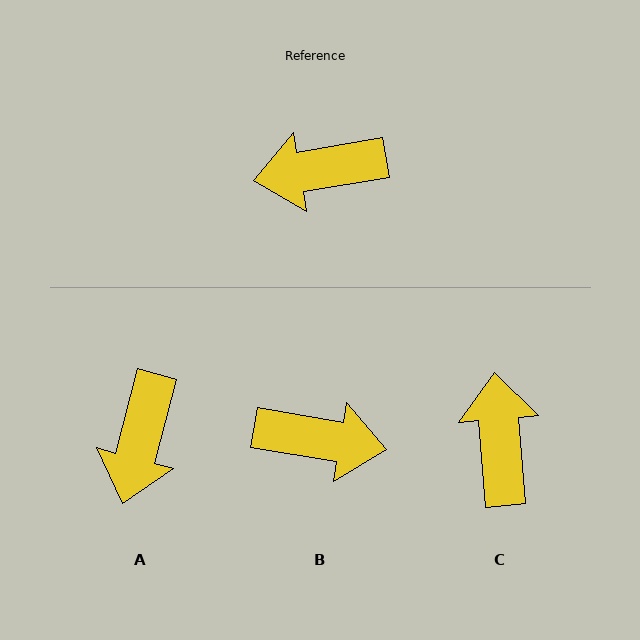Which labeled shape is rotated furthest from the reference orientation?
B, about 161 degrees away.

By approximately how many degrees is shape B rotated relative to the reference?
Approximately 161 degrees counter-clockwise.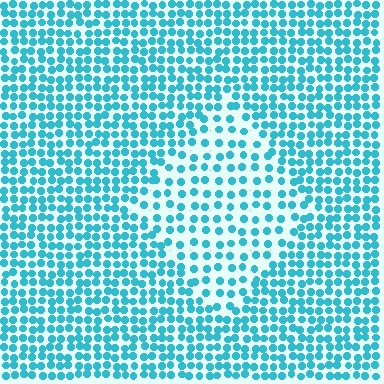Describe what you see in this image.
The image contains small cyan elements arranged at two different densities. A diamond-shaped region is visible where the elements are less densely packed than the surrounding area.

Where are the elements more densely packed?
The elements are more densely packed outside the diamond boundary.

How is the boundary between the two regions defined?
The boundary is defined by a change in element density (approximately 1.8x ratio). All elements are the same color, size, and shape.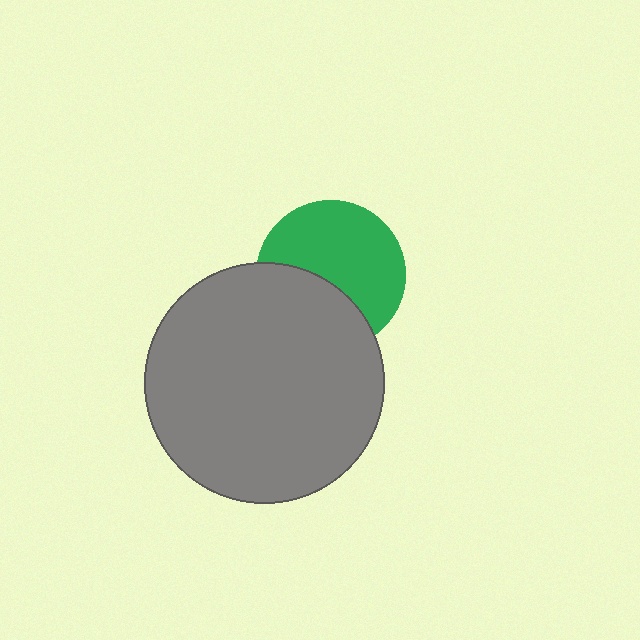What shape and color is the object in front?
The object in front is a gray circle.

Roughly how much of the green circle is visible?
About half of it is visible (roughly 61%).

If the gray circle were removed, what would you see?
You would see the complete green circle.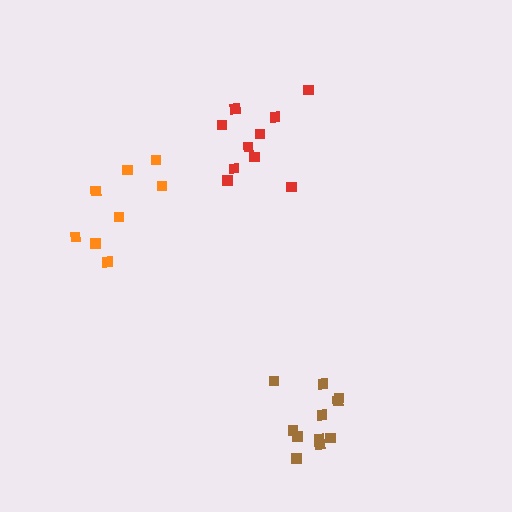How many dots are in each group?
Group 1: 10 dots, Group 2: 8 dots, Group 3: 11 dots (29 total).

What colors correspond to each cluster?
The clusters are colored: red, orange, brown.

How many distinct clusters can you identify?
There are 3 distinct clusters.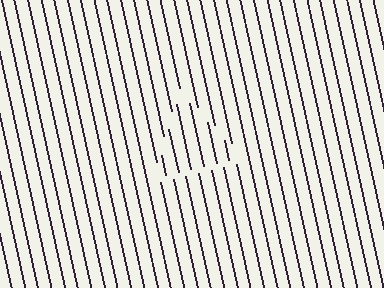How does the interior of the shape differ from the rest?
The interior of the shape contains the same grating, shifted by half a period — the contour is defined by the phase discontinuity where line-ends from the inner and outer gratings abut.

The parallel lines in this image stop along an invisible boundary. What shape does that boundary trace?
An illusory triangle. The interior of the shape contains the same grating, shifted by half a period — the contour is defined by the phase discontinuity where line-ends from the inner and outer gratings abut.